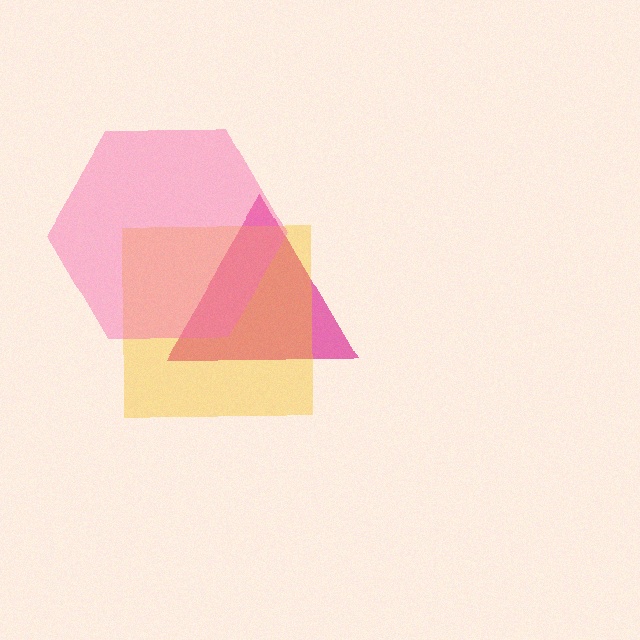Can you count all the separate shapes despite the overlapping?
Yes, there are 3 separate shapes.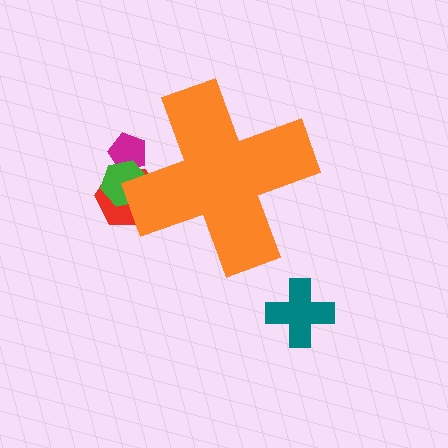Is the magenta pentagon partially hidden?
Yes, the magenta pentagon is partially hidden behind the orange cross.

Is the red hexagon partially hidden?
Yes, the red hexagon is partially hidden behind the orange cross.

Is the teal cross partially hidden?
No, the teal cross is fully visible.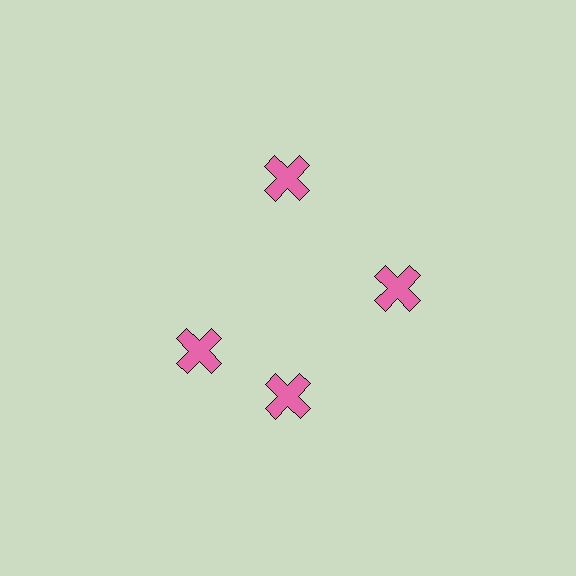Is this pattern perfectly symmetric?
No. The 4 pink crosses are arranged in a ring, but one element near the 9 o'clock position is rotated out of alignment along the ring, breaking the 4-fold rotational symmetry.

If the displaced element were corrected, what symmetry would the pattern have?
It would have 4-fold rotational symmetry — the pattern would map onto itself every 90 degrees.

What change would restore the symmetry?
The symmetry would be restored by rotating it back into even spacing with its neighbors so that all 4 crosses sit at equal angles and equal distance from the center.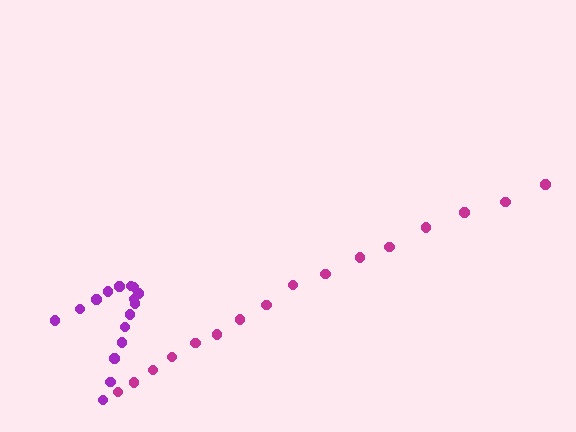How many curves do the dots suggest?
There are 2 distinct paths.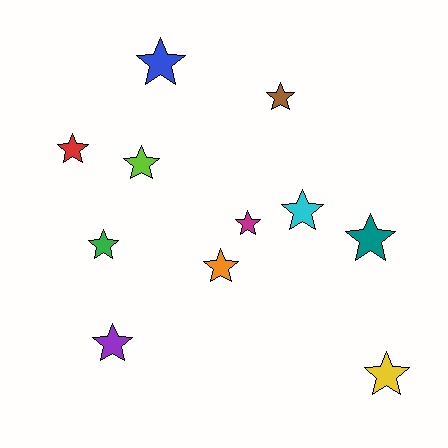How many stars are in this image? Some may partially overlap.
There are 11 stars.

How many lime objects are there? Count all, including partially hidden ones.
There is 1 lime object.